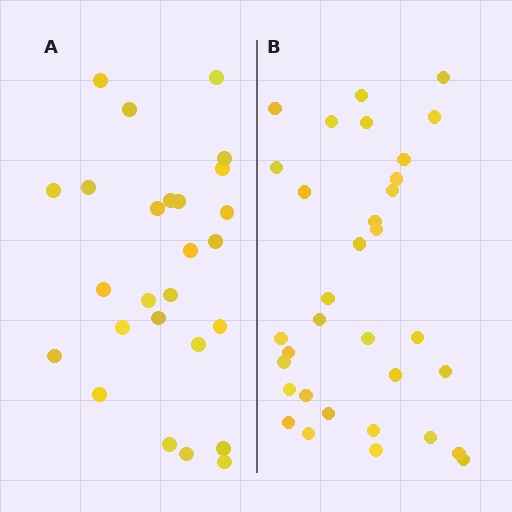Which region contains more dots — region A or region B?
Region B (the right region) has more dots.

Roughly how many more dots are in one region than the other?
Region B has roughly 8 or so more dots than region A.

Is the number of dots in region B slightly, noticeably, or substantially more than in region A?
Region B has noticeably more, but not dramatically so. The ratio is roughly 1.3 to 1.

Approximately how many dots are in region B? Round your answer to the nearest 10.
About 30 dots. (The exact count is 33, which rounds to 30.)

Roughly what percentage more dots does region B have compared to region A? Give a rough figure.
About 25% more.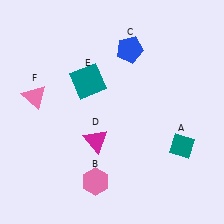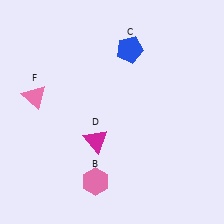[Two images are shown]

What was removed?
The teal square (E), the teal diamond (A) were removed in Image 2.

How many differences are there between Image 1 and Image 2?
There are 2 differences between the two images.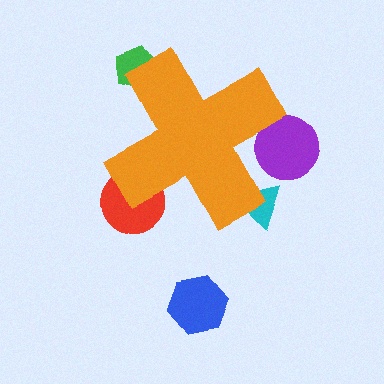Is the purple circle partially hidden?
Yes, the purple circle is partially hidden behind the orange cross.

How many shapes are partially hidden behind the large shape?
4 shapes are partially hidden.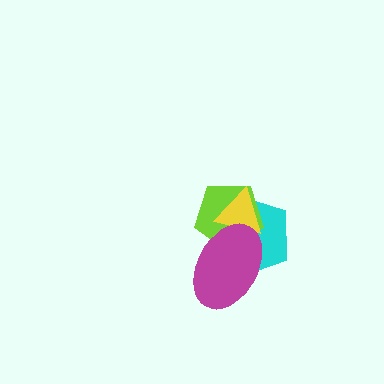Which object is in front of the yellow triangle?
The magenta ellipse is in front of the yellow triangle.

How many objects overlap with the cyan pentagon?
3 objects overlap with the cyan pentagon.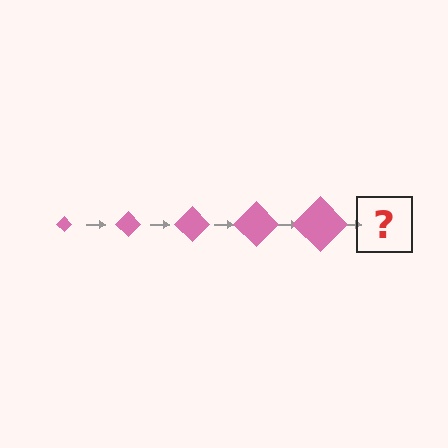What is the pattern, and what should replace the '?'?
The pattern is that the diamond gets progressively larger each step. The '?' should be a pink diamond, larger than the previous one.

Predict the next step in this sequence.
The next step is a pink diamond, larger than the previous one.